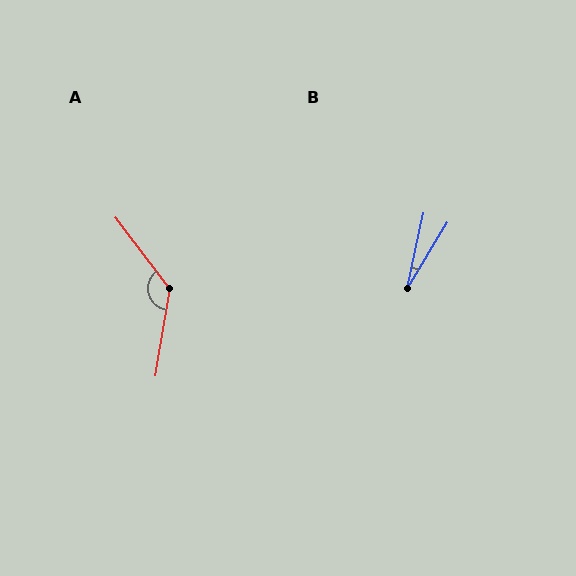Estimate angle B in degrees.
Approximately 18 degrees.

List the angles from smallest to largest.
B (18°), A (133°).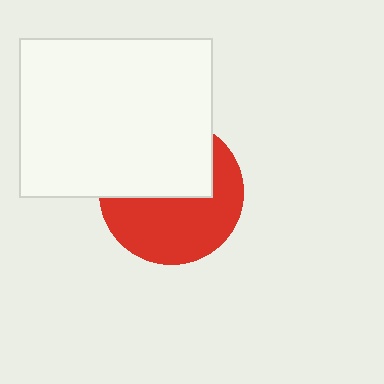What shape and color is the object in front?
The object in front is a white rectangle.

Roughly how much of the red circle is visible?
About half of it is visible (roughly 54%).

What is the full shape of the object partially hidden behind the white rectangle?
The partially hidden object is a red circle.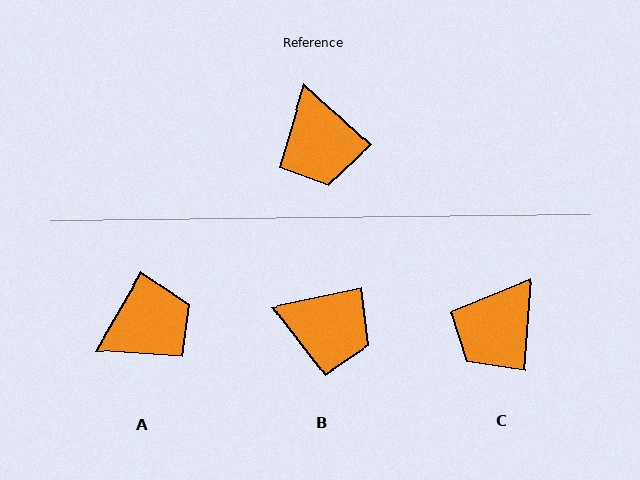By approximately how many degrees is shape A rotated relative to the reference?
Approximately 102 degrees counter-clockwise.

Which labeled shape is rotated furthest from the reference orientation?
A, about 102 degrees away.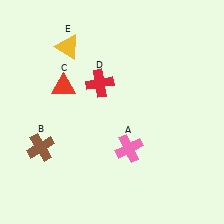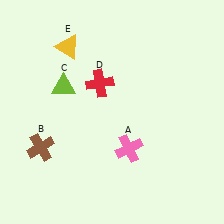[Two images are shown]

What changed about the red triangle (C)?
In Image 1, C is red. In Image 2, it changed to lime.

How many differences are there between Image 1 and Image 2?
There is 1 difference between the two images.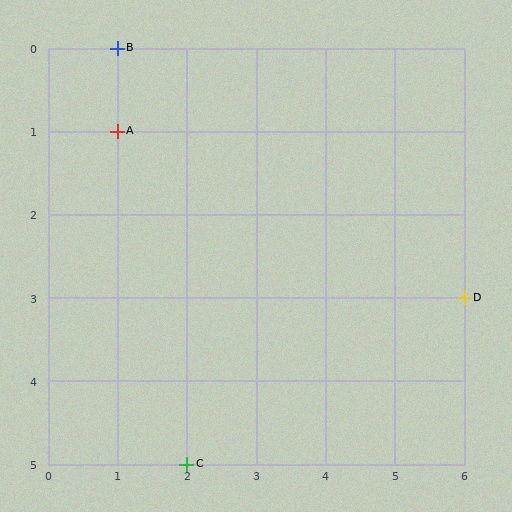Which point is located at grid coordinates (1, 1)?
Point A is at (1, 1).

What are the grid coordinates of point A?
Point A is at grid coordinates (1, 1).